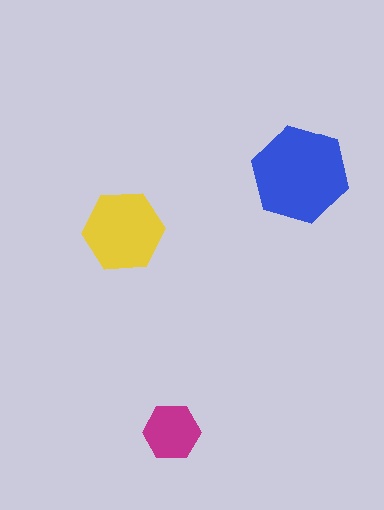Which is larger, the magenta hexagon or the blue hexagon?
The blue one.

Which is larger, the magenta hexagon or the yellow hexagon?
The yellow one.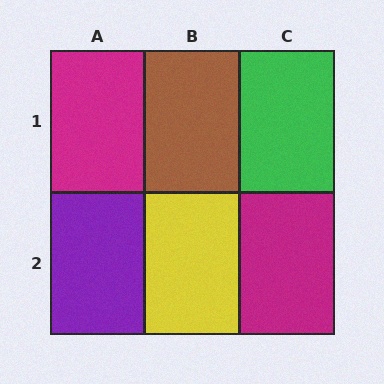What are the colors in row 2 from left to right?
Purple, yellow, magenta.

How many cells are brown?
1 cell is brown.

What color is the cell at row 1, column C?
Green.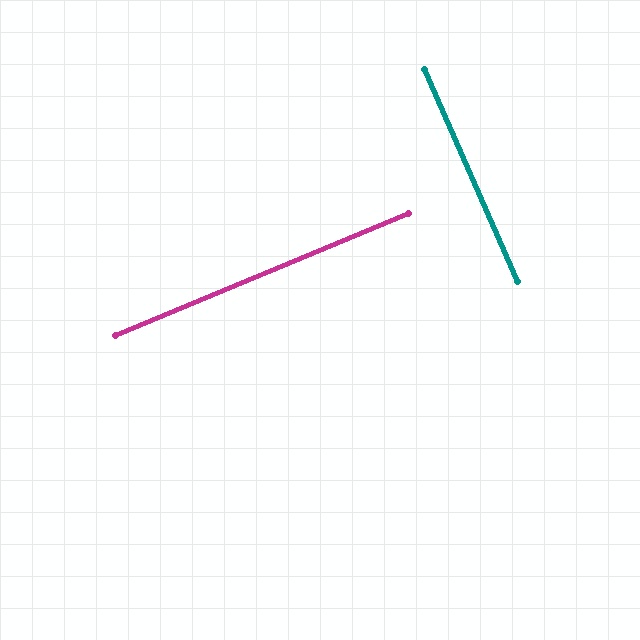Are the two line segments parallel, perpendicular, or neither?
Perpendicular — they meet at approximately 89°.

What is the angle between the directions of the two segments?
Approximately 89 degrees.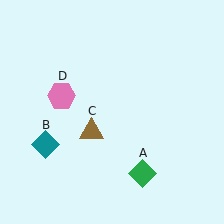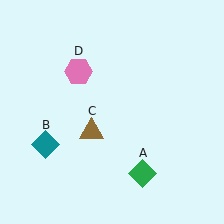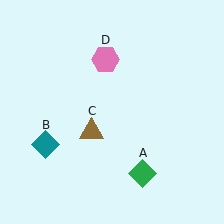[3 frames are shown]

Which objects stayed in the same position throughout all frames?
Green diamond (object A) and teal diamond (object B) and brown triangle (object C) remained stationary.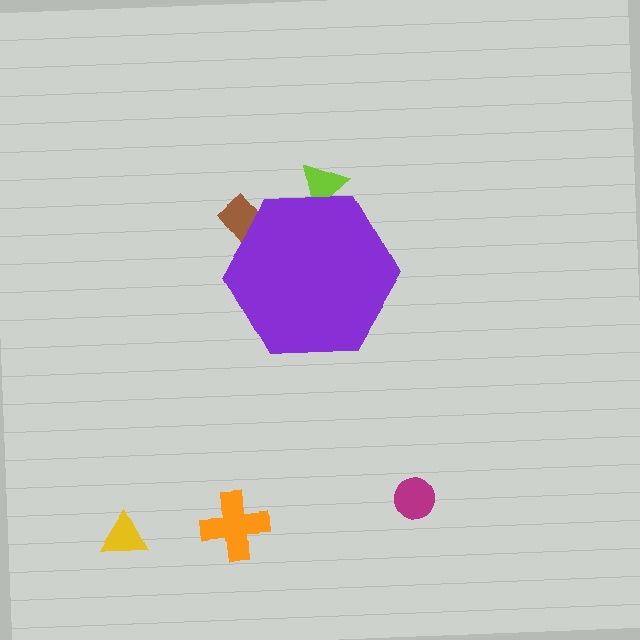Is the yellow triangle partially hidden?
No, the yellow triangle is fully visible.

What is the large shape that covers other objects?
A purple hexagon.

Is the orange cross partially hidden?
No, the orange cross is fully visible.